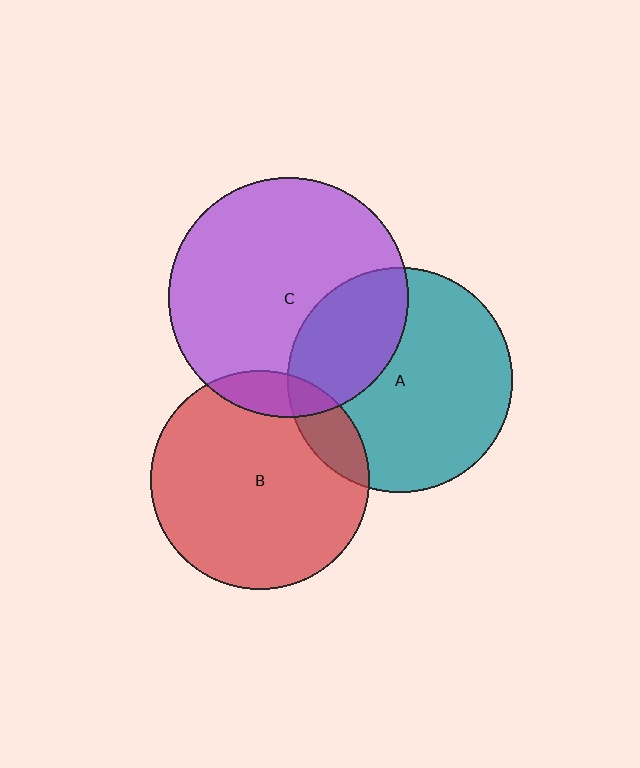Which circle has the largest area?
Circle C (purple).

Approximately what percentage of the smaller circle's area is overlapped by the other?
Approximately 30%.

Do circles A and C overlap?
Yes.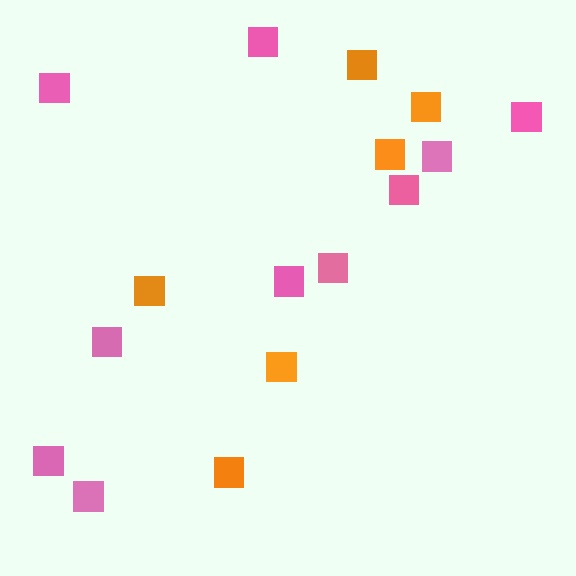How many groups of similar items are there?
There are 2 groups: one group of orange squares (6) and one group of pink squares (10).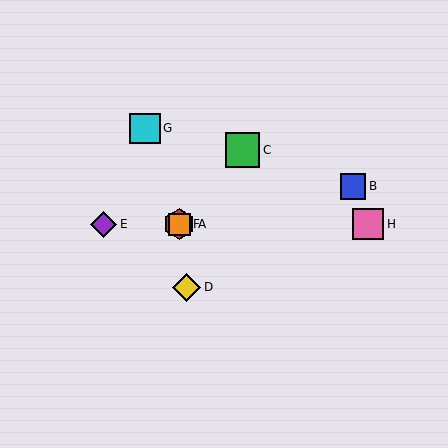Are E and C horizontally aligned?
No, E is at y≈224 and C is at y≈150.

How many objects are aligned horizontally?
4 objects (A, E, F, H) are aligned horizontally.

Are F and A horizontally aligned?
Yes, both are at y≈224.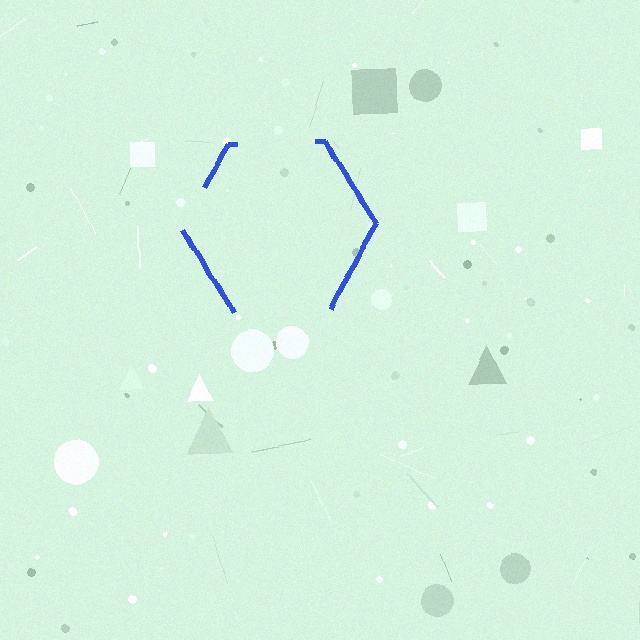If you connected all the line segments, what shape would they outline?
They would outline a hexagon.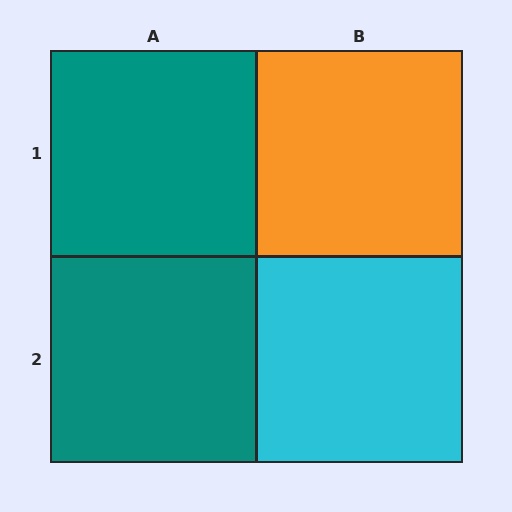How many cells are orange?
1 cell is orange.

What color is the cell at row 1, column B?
Orange.